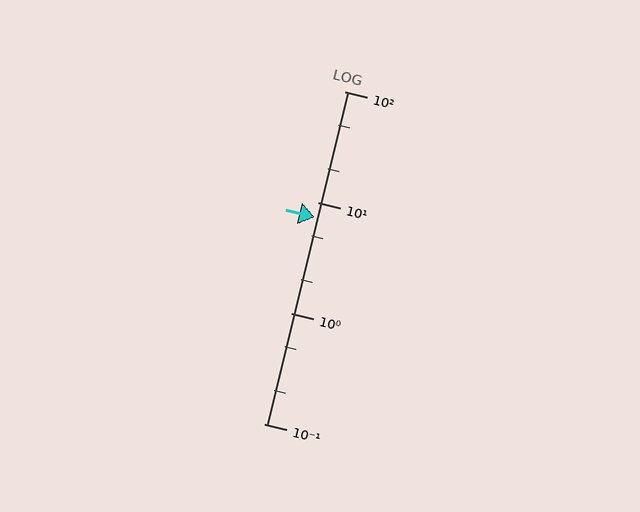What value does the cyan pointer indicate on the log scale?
The pointer indicates approximately 7.3.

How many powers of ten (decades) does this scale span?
The scale spans 3 decades, from 0.1 to 100.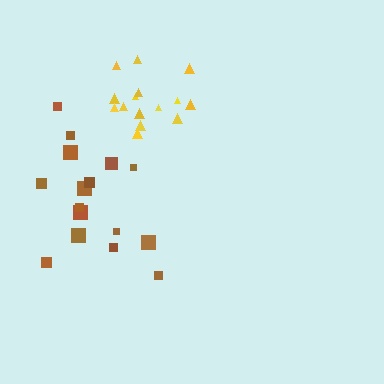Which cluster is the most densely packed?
Yellow.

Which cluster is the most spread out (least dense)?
Brown.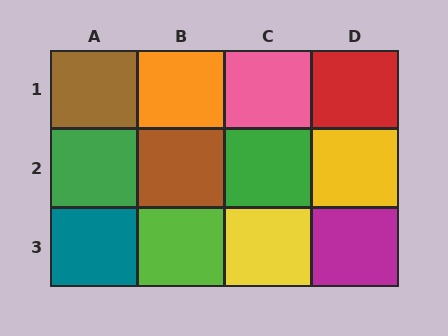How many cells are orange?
1 cell is orange.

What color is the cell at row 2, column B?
Brown.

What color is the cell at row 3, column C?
Yellow.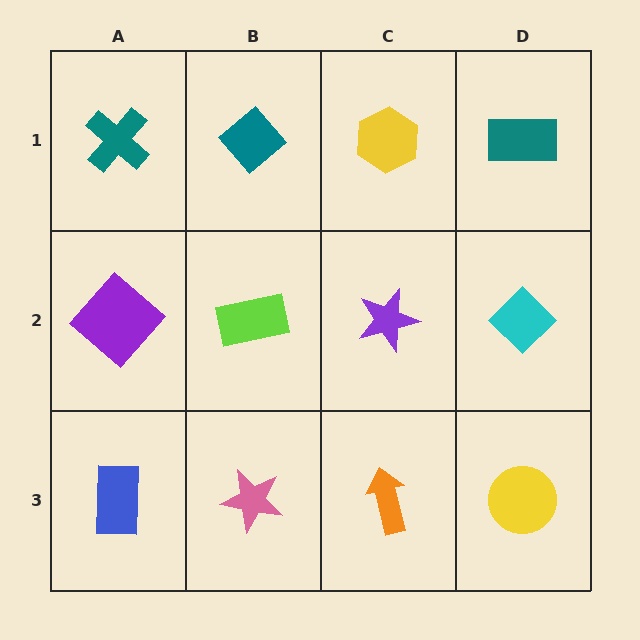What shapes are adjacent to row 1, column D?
A cyan diamond (row 2, column D), a yellow hexagon (row 1, column C).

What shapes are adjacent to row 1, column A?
A purple diamond (row 2, column A), a teal diamond (row 1, column B).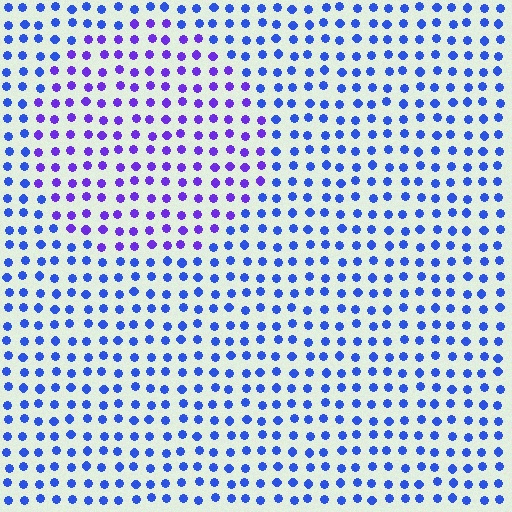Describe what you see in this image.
The image is filled with small blue elements in a uniform arrangement. A circle-shaped region is visible where the elements are tinted to a slightly different hue, forming a subtle color boundary.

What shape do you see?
I see a circle.